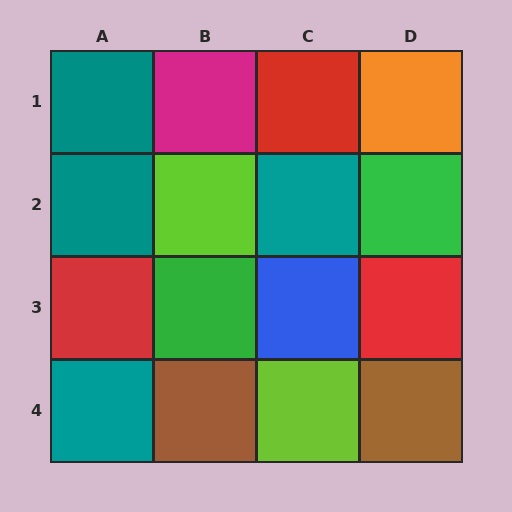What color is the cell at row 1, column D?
Orange.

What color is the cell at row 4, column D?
Brown.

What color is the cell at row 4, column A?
Teal.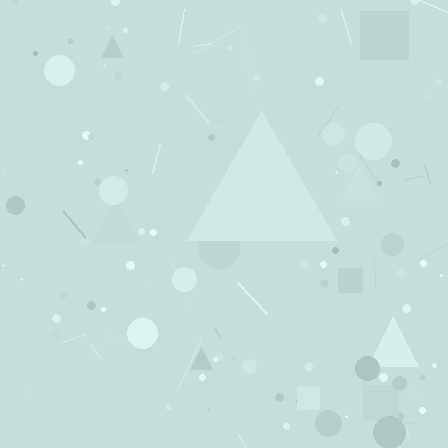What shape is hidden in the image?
A triangle is hidden in the image.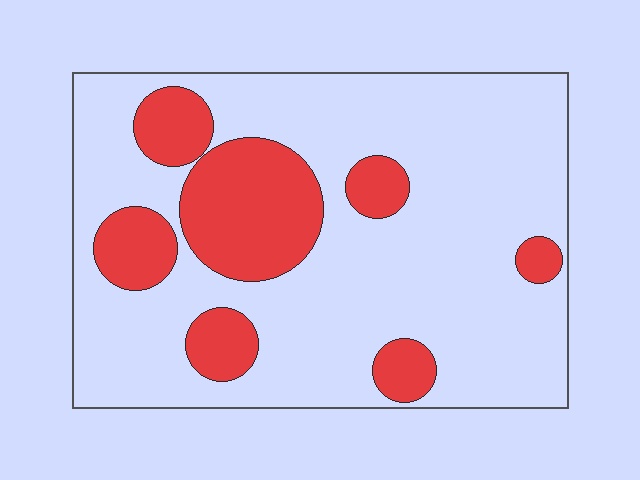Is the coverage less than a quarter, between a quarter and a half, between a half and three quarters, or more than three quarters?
Less than a quarter.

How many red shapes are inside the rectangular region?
7.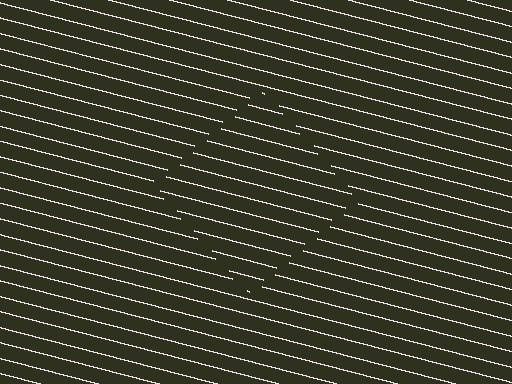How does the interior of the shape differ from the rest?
The interior of the shape contains the same grating, shifted by half a period — the contour is defined by the phase discontinuity where line-ends from the inner and outer gratings abut.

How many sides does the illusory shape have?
4 sides — the line-ends trace a square.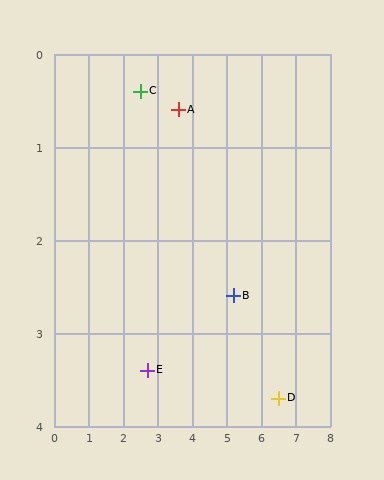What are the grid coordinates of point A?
Point A is at approximately (3.6, 0.6).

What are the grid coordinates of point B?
Point B is at approximately (5.2, 2.6).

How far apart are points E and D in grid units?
Points E and D are about 3.8 grid units apart.